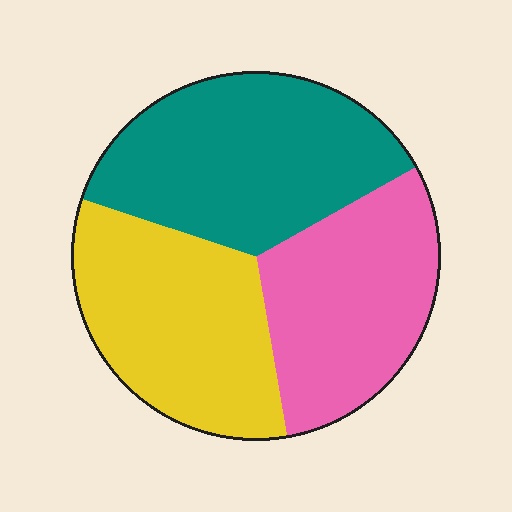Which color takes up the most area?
Teal, at roughly 35%.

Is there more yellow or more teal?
Teal.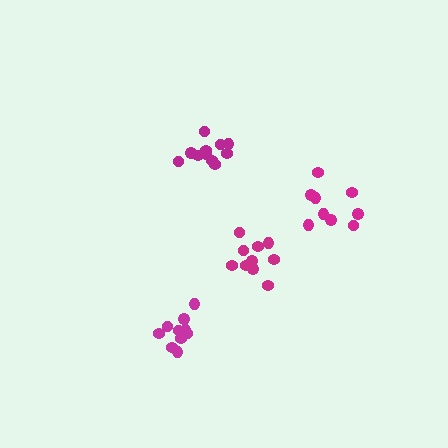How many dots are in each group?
Group 1: 9 dots, Group 2: 11 dots, Group 3: 10 dots, Group 4: 10 dots (40 total).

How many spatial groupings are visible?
There are 4 spatial groupings.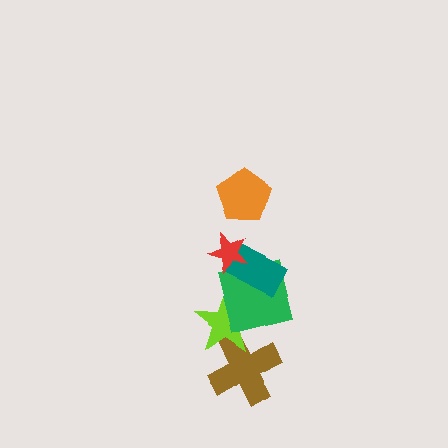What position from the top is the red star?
The red star is 2nd from the top.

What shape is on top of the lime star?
The green square is on top of the lime star.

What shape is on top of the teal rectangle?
The red star is on top of the teal rectangle.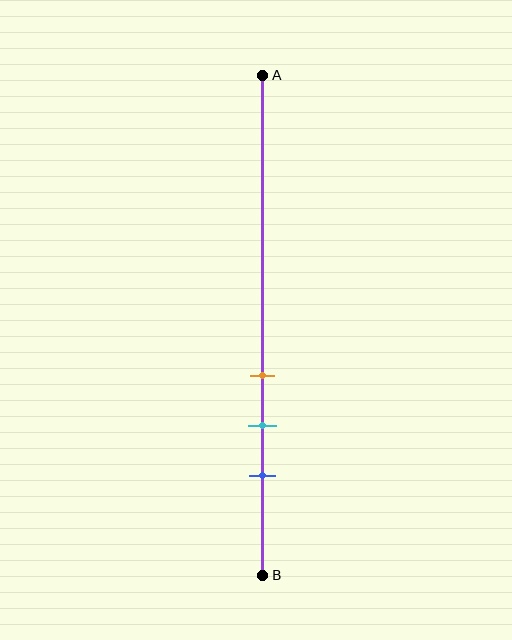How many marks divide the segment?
There are 3 marks dividing the segment.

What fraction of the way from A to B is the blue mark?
The blue mark is approximately 80% (0.8) of the way from A to B.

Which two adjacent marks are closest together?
The orange and cyan marks are the closest adjacent pair.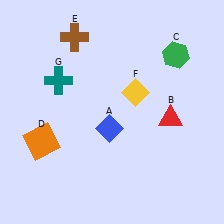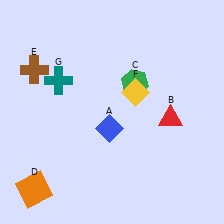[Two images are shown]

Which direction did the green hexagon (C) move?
The green hexagon (C) moved left.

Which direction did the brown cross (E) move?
The brown cross (E) moved left.